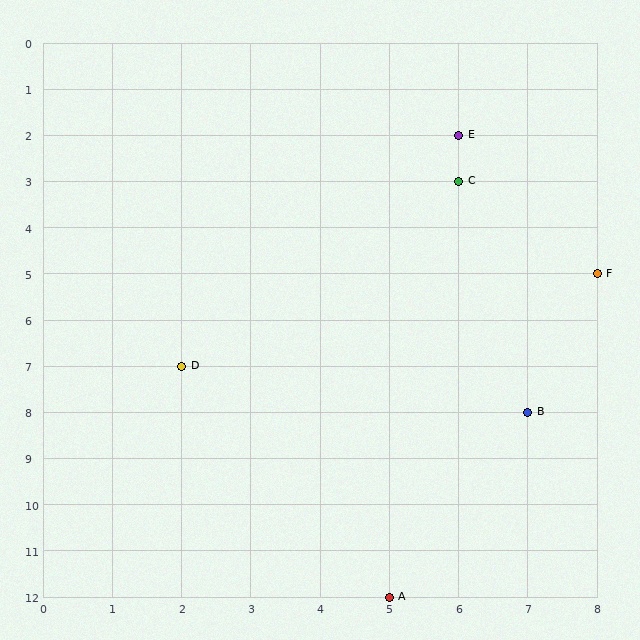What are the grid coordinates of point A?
Point A is at grid coordinates (5, 12).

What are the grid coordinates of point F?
Point F is at grid coordinates (8, 5).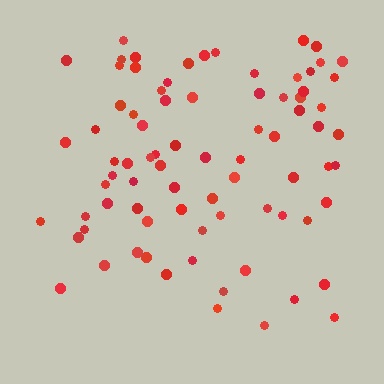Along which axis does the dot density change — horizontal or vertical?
Vertical.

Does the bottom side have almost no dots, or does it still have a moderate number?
Still a moderate number, just noticeably fewer than the top.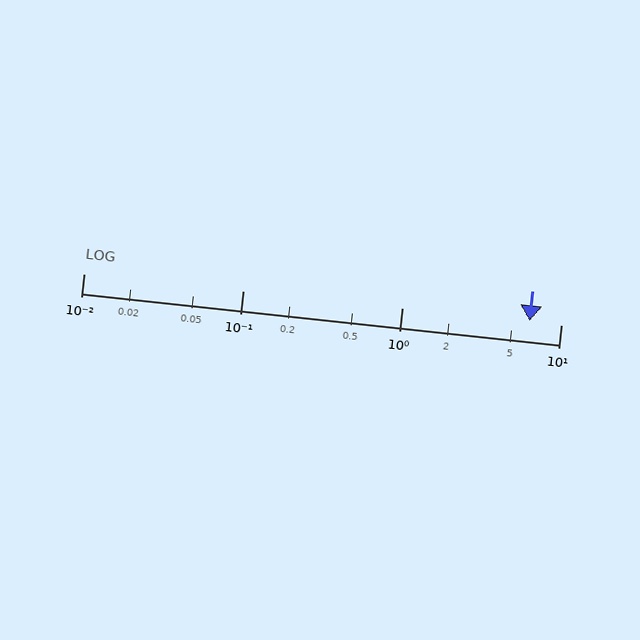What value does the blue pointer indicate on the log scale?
The pointer indicates approximately 6.4.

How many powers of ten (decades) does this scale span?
The scale spans 3 decades, from 0.01 to 10.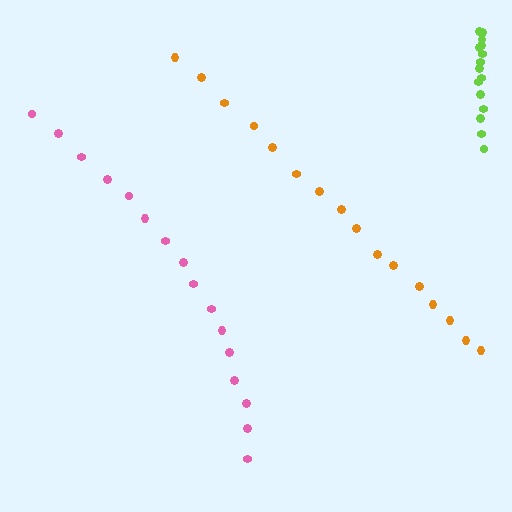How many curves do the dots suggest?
There are 3 distinct paths.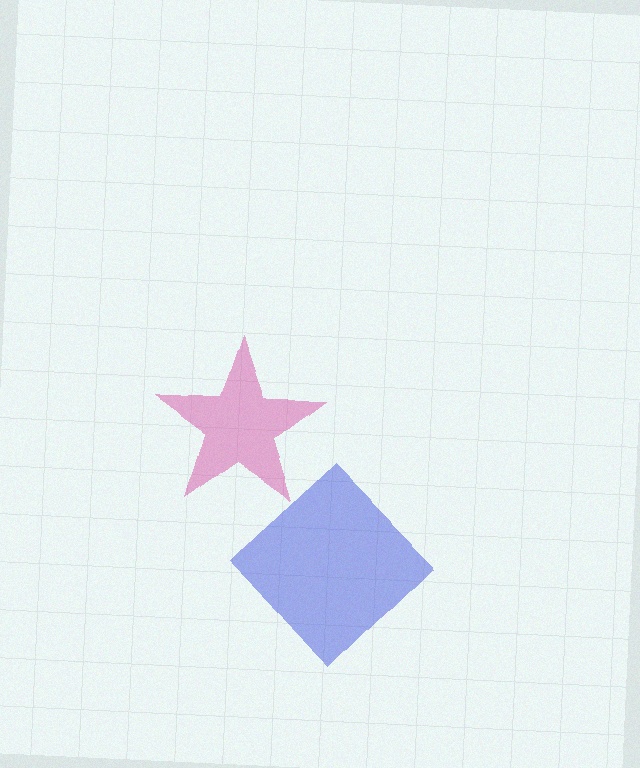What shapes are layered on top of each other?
The layered shapes are: a magenta star, a blue diamond.